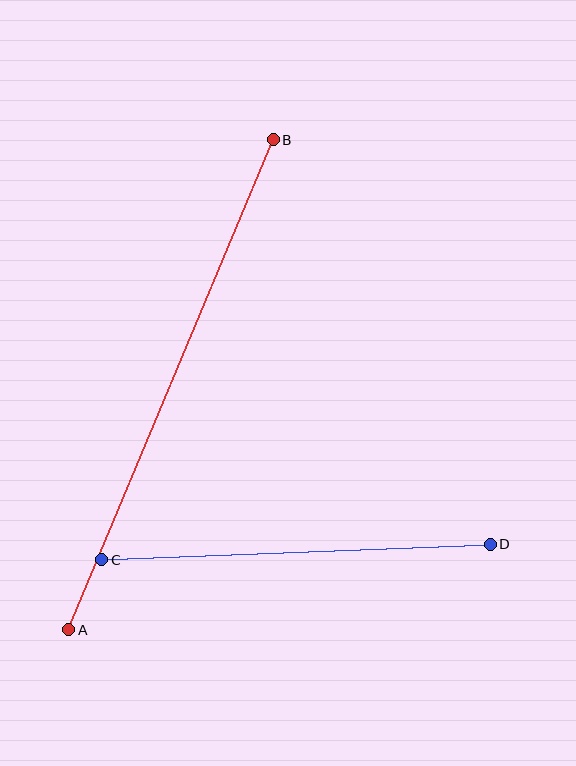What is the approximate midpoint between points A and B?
The midpoint is at approximately (171, 385) pixels.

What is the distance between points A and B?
The distance is approximately 531 pixels.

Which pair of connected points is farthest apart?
Points A and B are farthest apart.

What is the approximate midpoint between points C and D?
The midpoint is at approximately (296, 552) pixels.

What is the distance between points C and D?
The distance is approximately 389 pixels.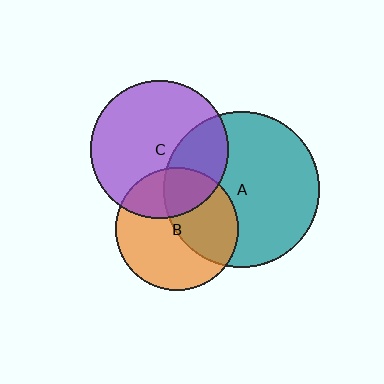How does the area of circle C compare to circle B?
Approximately 1.2 times.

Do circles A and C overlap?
Yes.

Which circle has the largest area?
Circle A (teal).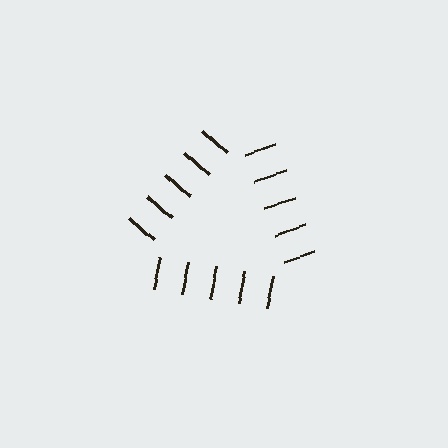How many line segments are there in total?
15 — 5 along each of the 3 edges.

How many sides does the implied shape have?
3 sides — the line-ends trace a triangle.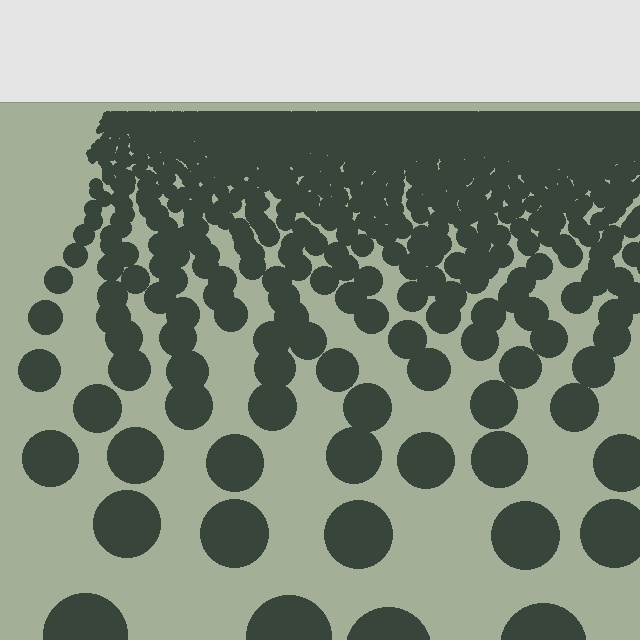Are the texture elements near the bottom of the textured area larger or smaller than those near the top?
Larger. Near the bottom, elements are closer to the viewer and appear at a bigger on-screen size.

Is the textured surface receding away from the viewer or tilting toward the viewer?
The surface is receding away from the viewer. Texture elements get smaller and denser toward the top.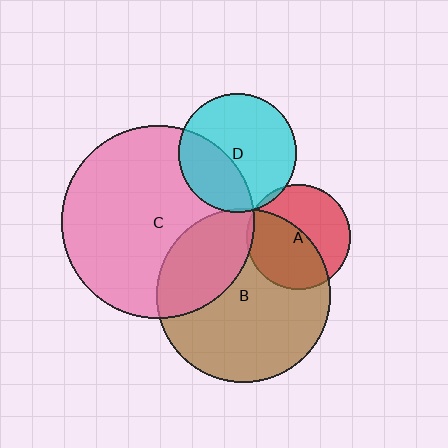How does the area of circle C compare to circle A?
Approximately 3.4 times.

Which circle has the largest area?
Circle C (pink).